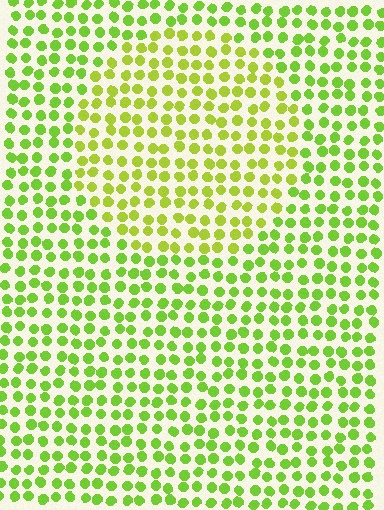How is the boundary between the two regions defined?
The boundary is defined purely by a slight shift in hue (about 21 degrees). Spacing, size, and orientation are identical on both sides.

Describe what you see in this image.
The image is filled with small lime elements in a uniform arrangement. A circle-shaped region is visible where the elements are tinted to a slightly different hue, forming a subtle color boundary.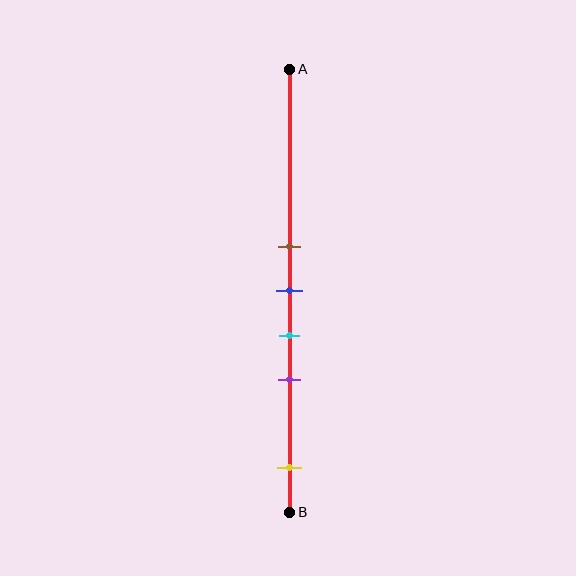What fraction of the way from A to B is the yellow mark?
The yellow mark is approximately 90% (0.9) of the way from A to B.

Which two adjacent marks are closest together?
The brown and blue marks are the closest adjacent pair.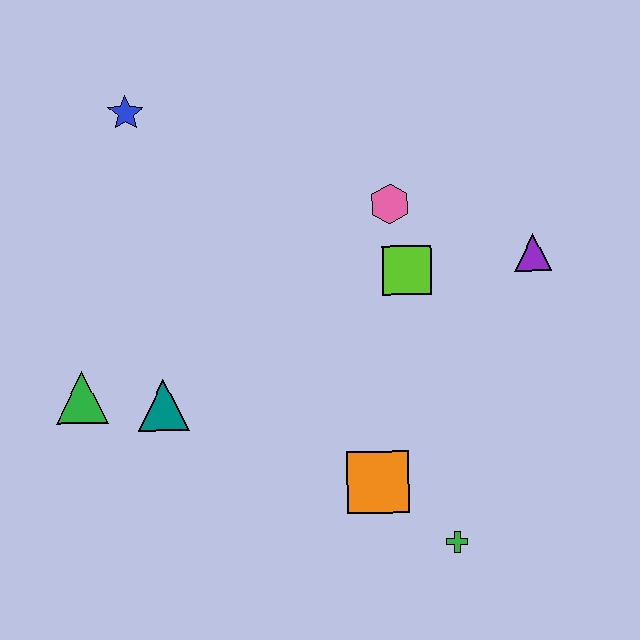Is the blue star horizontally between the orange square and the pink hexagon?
No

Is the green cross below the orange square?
Yes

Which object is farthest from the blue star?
The green cross is farthest from the blue star.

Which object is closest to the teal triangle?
The green triangle is closest to the teal triangle.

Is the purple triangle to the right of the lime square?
Yes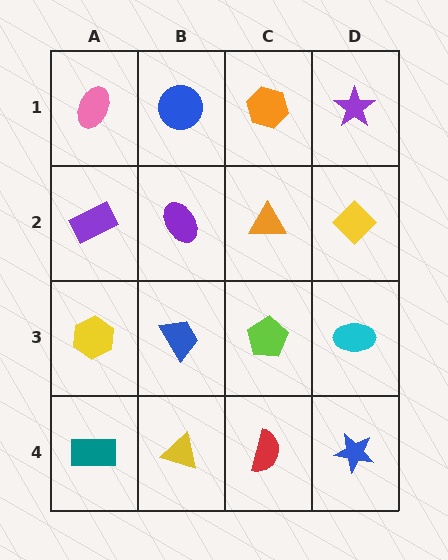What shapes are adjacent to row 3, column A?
A purple rectangle (row 2, column A), a teal rectangle (row 4, column A), a blue trapezoid (row 3, column B).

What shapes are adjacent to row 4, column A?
A yellow hexagon (row 3, column A), a yellow triangle (row 4, column B).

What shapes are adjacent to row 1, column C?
An orange triangle (row 2, column C), a blue circle (row 1, column B), a purple star (row 1, column D).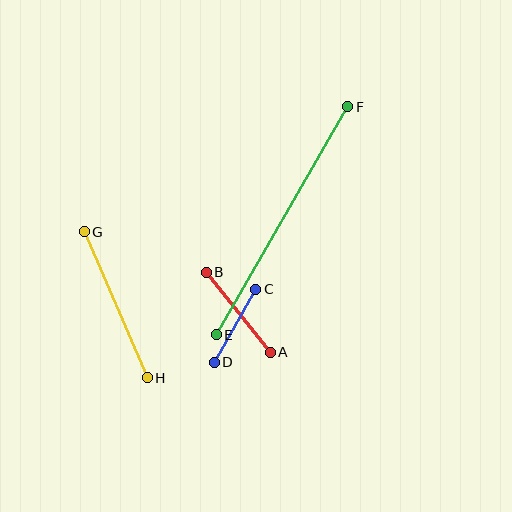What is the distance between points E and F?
The distance is approximately 263 pixels.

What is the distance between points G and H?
The distance is approximately 159 pixels.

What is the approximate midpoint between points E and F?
The midpoint is at approximately (282, 221) pixels.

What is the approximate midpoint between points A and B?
The midpoint is at approximately (238, 312) pixels.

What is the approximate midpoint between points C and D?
The midpoint is at approximately (235, 326) pixels.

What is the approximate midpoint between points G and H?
The midpoint is at approximately (116, 305) pixels.